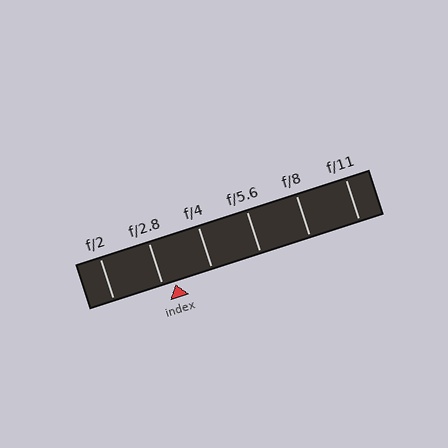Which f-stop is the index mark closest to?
The index mark is closest to f/2.8.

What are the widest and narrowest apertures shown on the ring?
The widest aperture shown is f/2 and the narrowest is f/11.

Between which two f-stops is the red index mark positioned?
The index mark is between f/2.8 and f/4.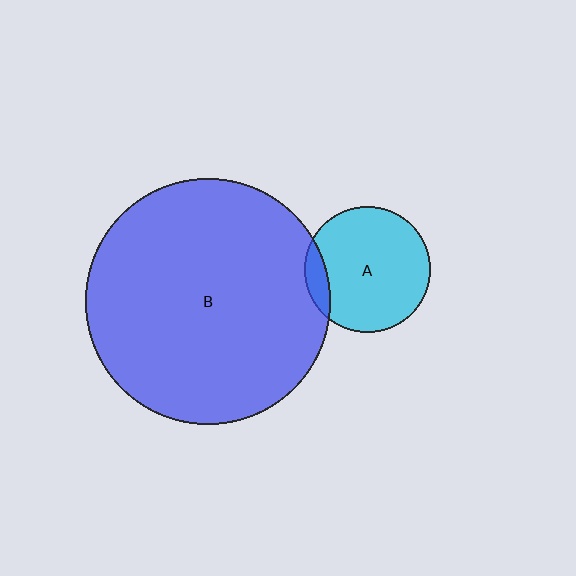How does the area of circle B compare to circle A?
Approximately 3.8 times.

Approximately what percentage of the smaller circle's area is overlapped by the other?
Approximately 10%.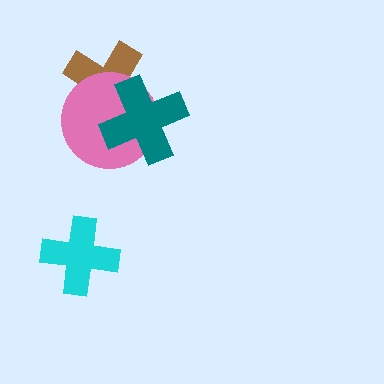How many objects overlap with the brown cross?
2 objects overlap with the brown cross.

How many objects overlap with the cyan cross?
0 objects overlap with the cyan cross.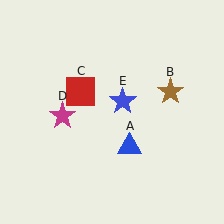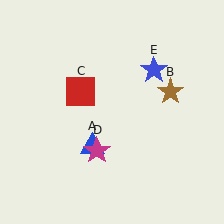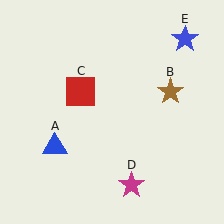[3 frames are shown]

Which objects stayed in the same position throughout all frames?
Brown star (object B) and red square (object C) remained stationary.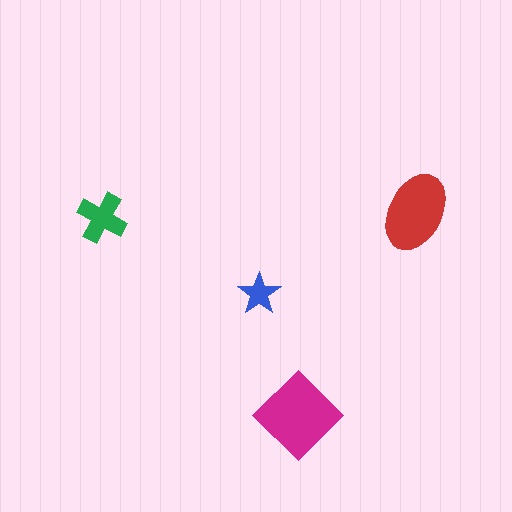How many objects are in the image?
There are 4 objects in the image.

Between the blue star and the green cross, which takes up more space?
The green cross.